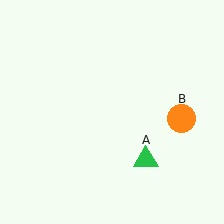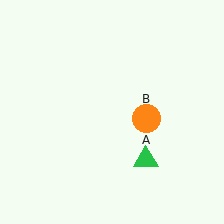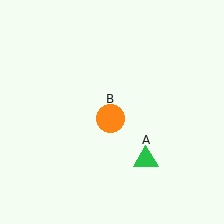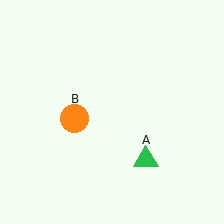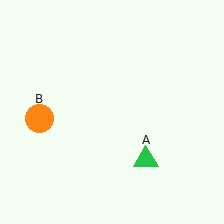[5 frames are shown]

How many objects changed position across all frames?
1 object changed position: orange circle (object B).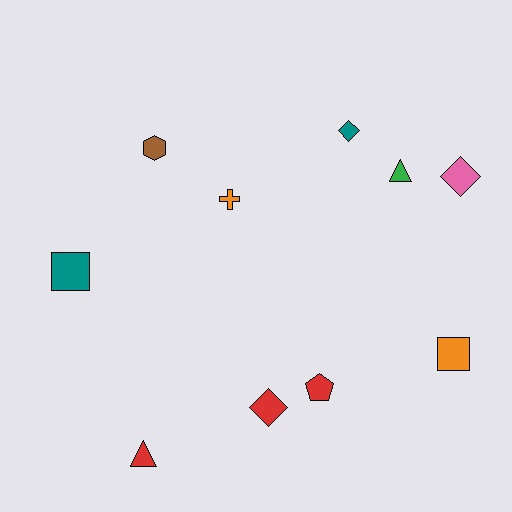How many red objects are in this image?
There are 3 red objects.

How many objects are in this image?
There are 10 objects.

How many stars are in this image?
There are no stars.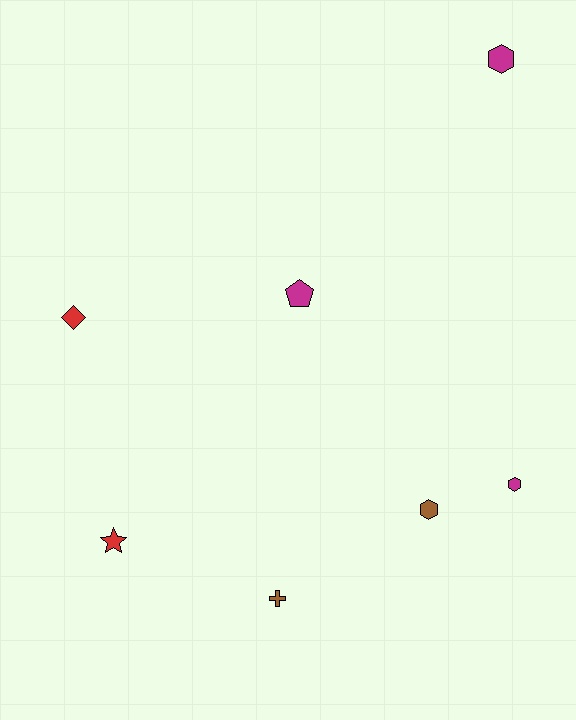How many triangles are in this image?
There are no triangles.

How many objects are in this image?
There are 7 objects.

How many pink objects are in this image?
There are no pink objects.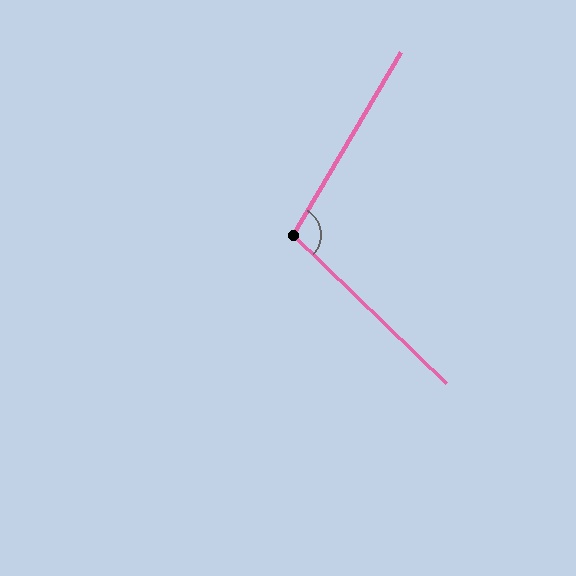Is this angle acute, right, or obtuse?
It is obtuse.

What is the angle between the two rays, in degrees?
Approximately 103 degrees.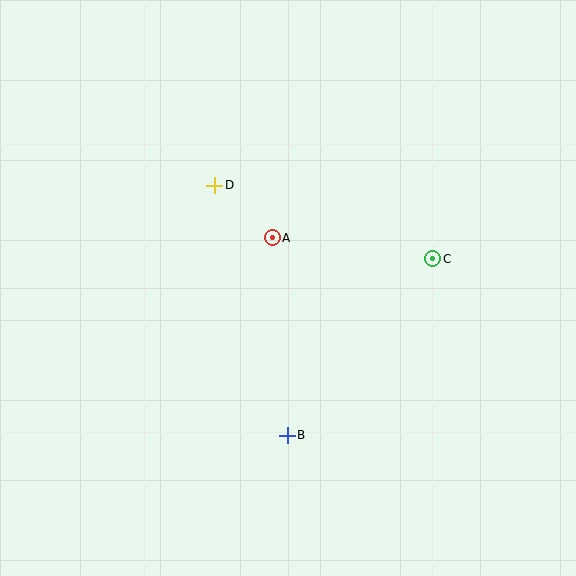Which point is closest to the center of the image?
Point A at (272, 238) is closest to the center.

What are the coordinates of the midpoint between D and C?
The midpoint between D and C is at (324, 222).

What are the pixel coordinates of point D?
Point D is at (215, 185).